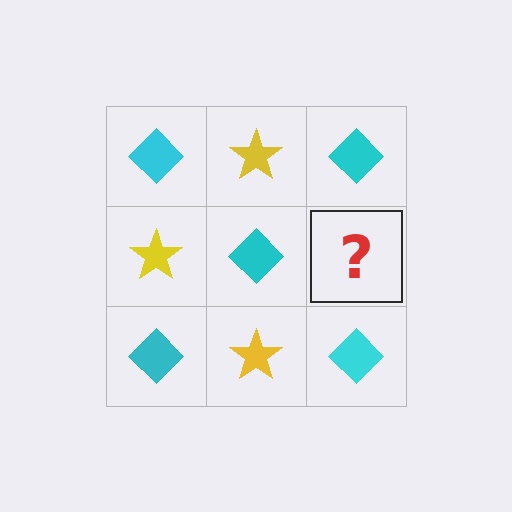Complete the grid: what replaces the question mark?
The question mark should be replaced with a yellow star.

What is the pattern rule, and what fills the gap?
The rule is that it alternates cyan diamond and yellow star in a checkerboard pattern. The gap should be filled with a yellow star.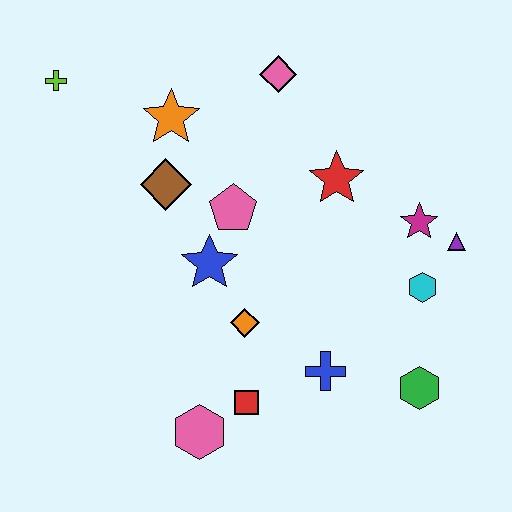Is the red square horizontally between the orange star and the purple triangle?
Yes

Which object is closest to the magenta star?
The purple triangle is closest to the magenta star.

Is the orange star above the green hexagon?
Yes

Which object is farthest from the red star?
The lime cross is farthest from the red star.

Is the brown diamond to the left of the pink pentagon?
Yes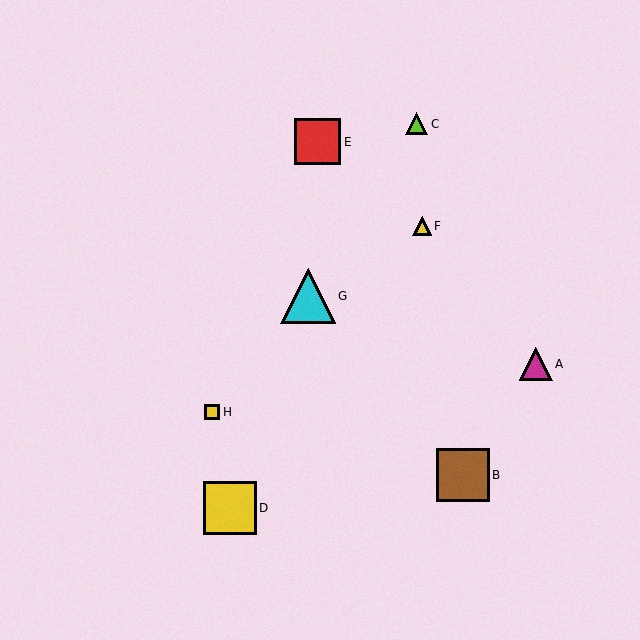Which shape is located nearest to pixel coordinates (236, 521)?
The yellow square (labeled D) at (230, 508) is nearest to that location.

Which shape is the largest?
The cyan triangle (labeled G) is the largest.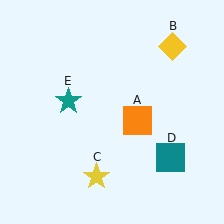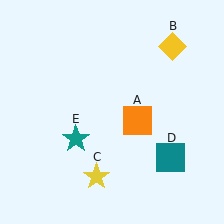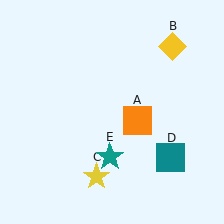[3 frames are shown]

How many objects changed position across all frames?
1 object changed position: teal star (object E).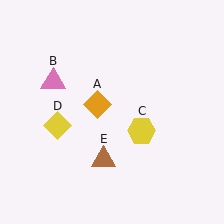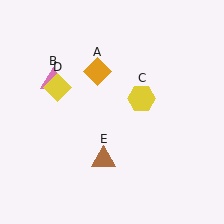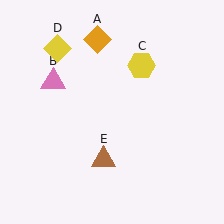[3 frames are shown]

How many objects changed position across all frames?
3 objects changed position: orange diamond (object A), yellow hexagon (object C), yellow diamond (object D).